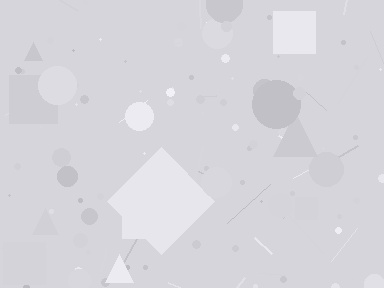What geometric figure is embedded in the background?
A diamond is embedded in the background.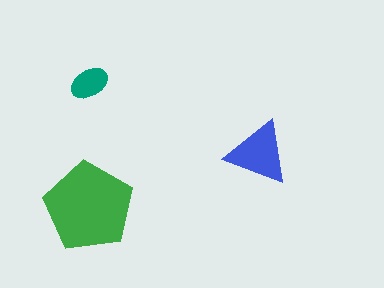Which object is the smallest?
The teal ellipse.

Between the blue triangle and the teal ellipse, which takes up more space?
The blue triangle.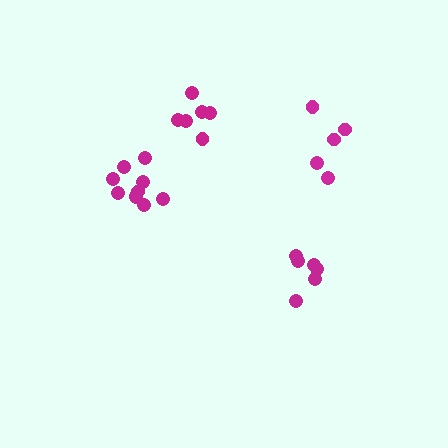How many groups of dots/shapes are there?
There are 4 groups.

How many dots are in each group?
Group 1: 6 dots, Group 2: 5 dots, Group 3: 6 dots, Group 4: 10 dots (27 total).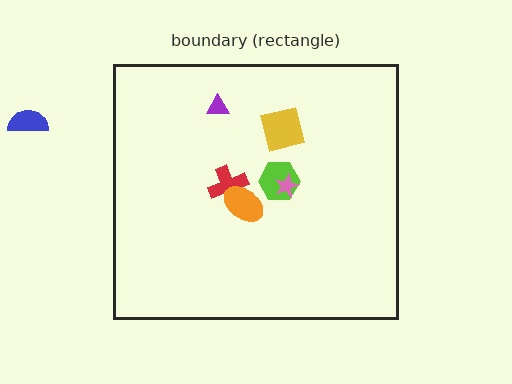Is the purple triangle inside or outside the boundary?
Inside.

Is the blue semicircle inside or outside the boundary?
Outside.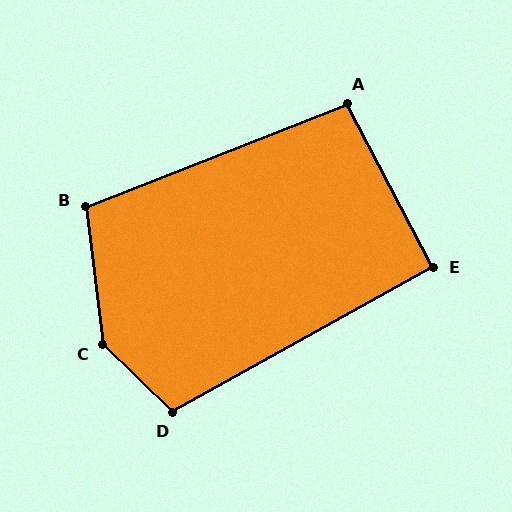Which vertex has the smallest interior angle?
E, at approximately 91 degrees.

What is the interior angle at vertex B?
Approximately 105 degrees (obtuse).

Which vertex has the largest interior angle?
C, at approximately 141 degrees.